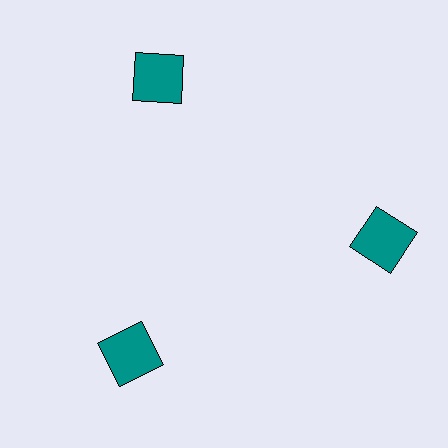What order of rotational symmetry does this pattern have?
This pattern has 3-fold rotational symmetry.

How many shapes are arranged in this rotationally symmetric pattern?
There are 3 shapes, arranged in 3 groups of 1.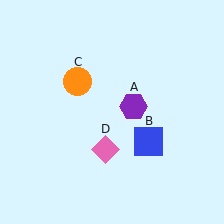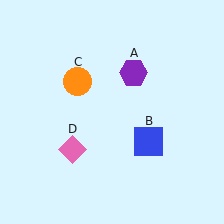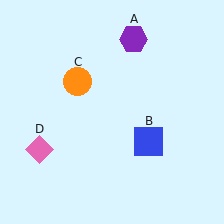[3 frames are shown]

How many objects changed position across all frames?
2 objects changed position: purple hexagon (object A), pink diamond (object D).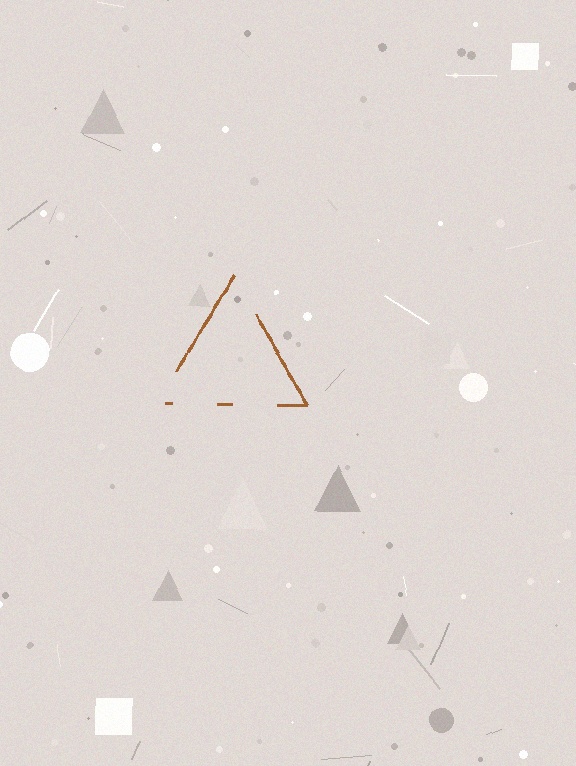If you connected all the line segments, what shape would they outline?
They would outline a triangle.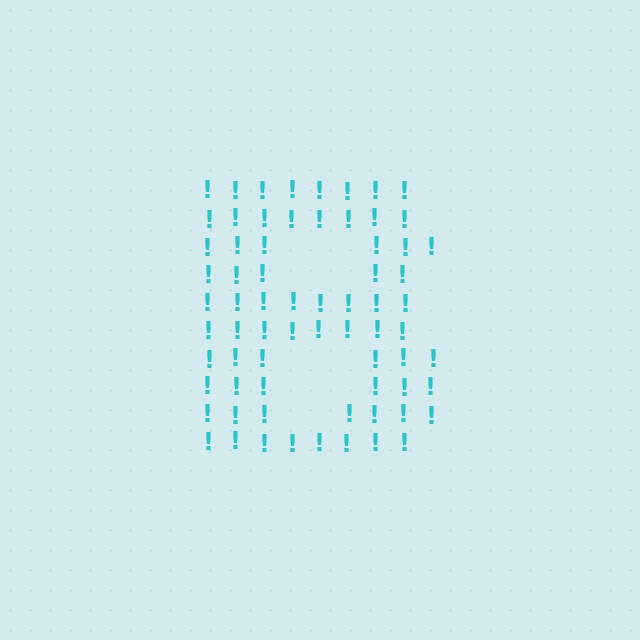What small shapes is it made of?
It is made of small exclamation marks.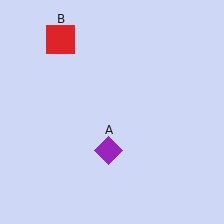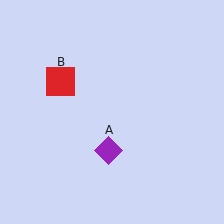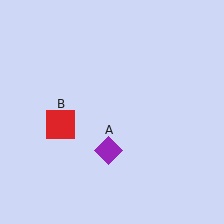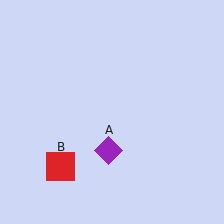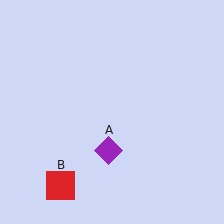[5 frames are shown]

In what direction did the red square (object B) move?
The red square (object B) moved down.